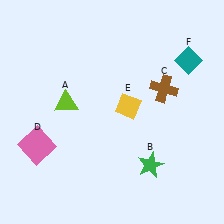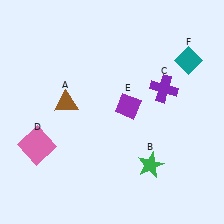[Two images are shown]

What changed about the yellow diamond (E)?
In Image 1, E is yellow. In Image 2, it changed to purple.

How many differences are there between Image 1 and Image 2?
There are 3 differences between the two images.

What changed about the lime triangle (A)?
In Image 1, A is lime. In Image 2, it changed to brown.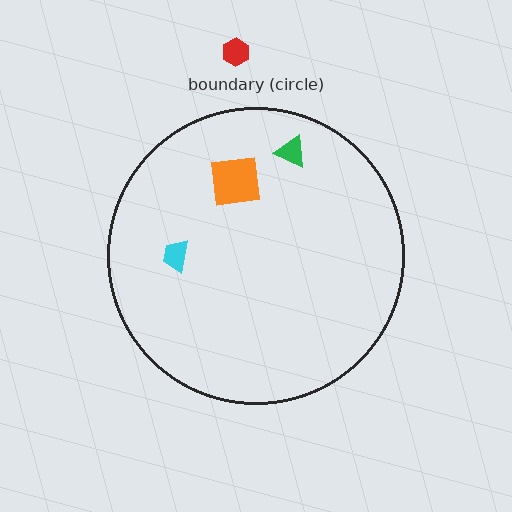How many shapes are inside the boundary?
3 inside, 1 outside.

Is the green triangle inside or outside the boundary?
Inside.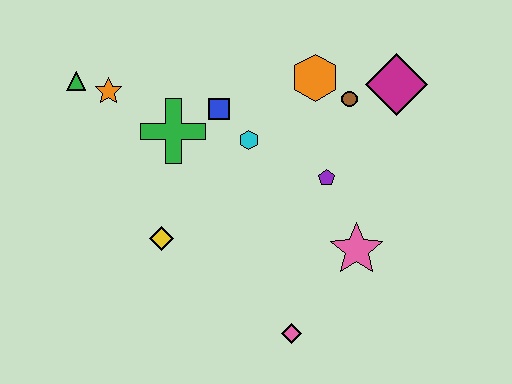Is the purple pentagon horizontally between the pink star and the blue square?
Yes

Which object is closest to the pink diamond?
The pink star is closest to the pink diamond.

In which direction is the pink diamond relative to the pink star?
The pink diamond is below the pink star.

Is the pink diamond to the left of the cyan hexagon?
No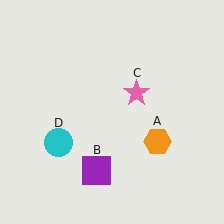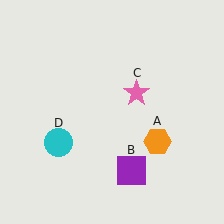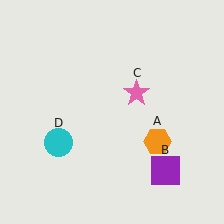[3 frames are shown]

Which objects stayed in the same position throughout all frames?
Orange hexagon (object A) and pink star (object C) and cyan circle (object D) remained stationary.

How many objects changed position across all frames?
1 object changed position: purple square (object B).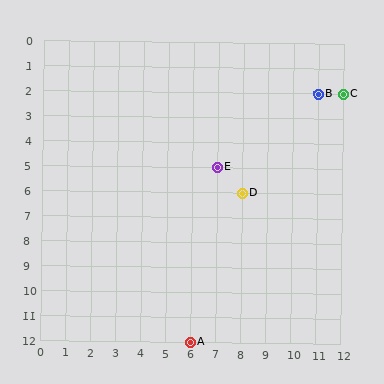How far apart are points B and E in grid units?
Points B and E are 4 columns and 3 rows apart (about 5.0 grid units diagonally).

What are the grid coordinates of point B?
Point B is at grid coordinates (11, 2).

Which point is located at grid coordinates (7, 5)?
Point E is at (7, 5).